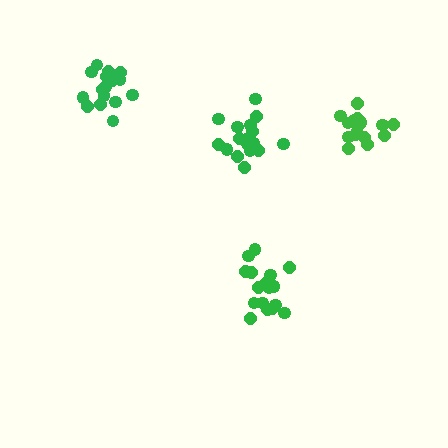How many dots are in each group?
Group 1: 18 dots, Group 2: 17 dots, Group 3: 17 dots, Group 4: 18 dots (70 total).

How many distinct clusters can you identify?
There are 4 distinct clusters.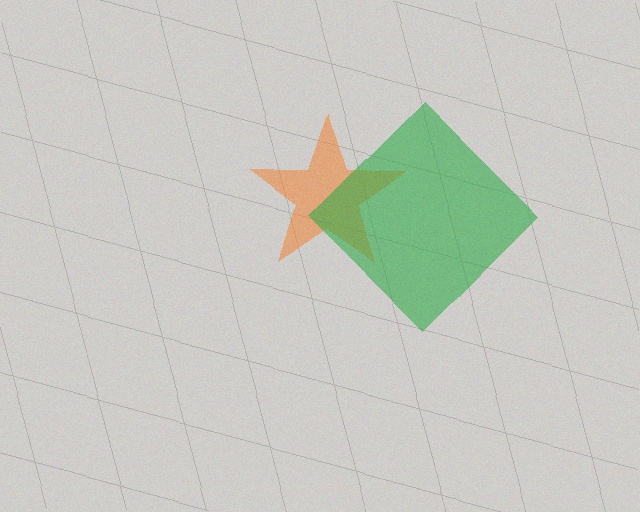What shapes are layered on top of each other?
The layered shapes are: an orange star, a green diamond.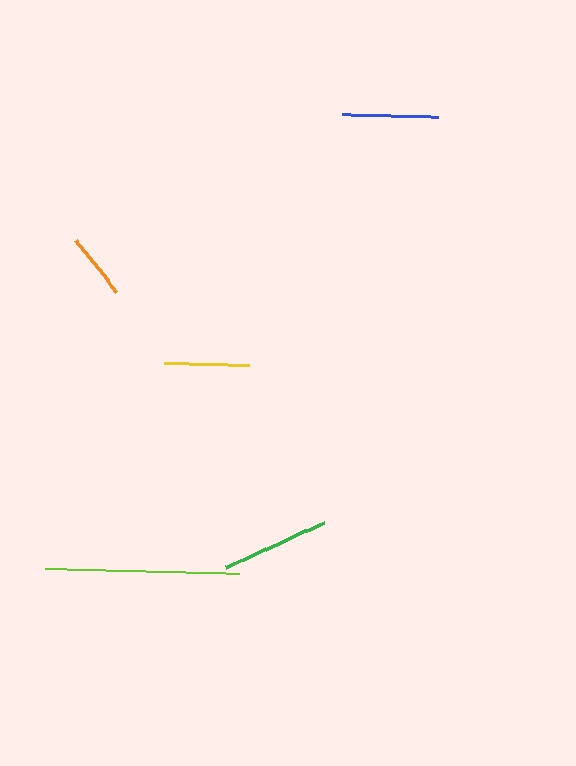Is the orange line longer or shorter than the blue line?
The blue line is longer than the orange line.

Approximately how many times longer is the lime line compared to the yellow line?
The lime line is approximately 2.3 times the length of the yellow line.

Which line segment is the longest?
The lime line is the longest at approximately 193 pixels.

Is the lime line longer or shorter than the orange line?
The lime line is longer than the orange line.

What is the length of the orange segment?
The orange segment is approximately 67 pixels long.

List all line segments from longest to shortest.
From longest to shortest: lime, green, blue, yellow, orange.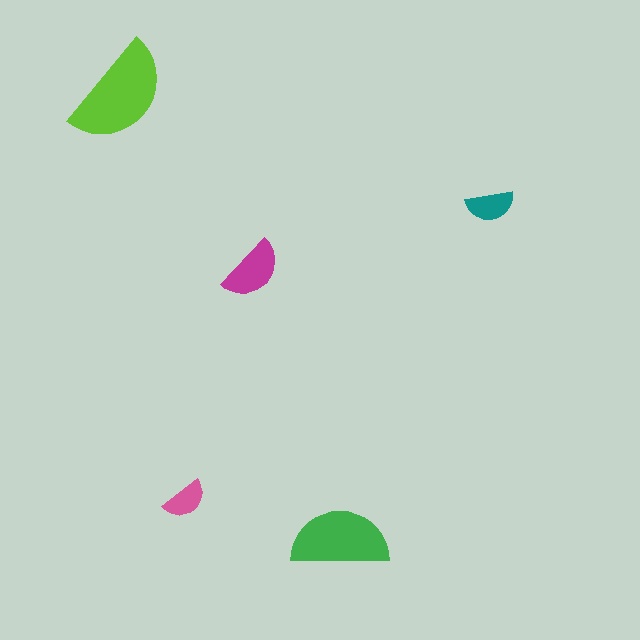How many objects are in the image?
There are 5 objects in the image.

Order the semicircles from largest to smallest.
the lime one, the green one, the magenta one, the teal one, the pink one.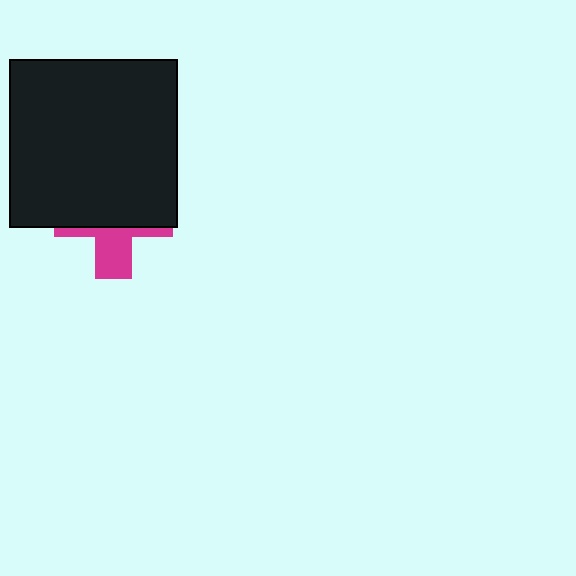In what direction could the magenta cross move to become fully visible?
The magenta cross could move down. That would shift it out from behind the black square entirely.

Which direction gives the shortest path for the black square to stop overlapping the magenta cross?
Moving up gives the shortest separation.